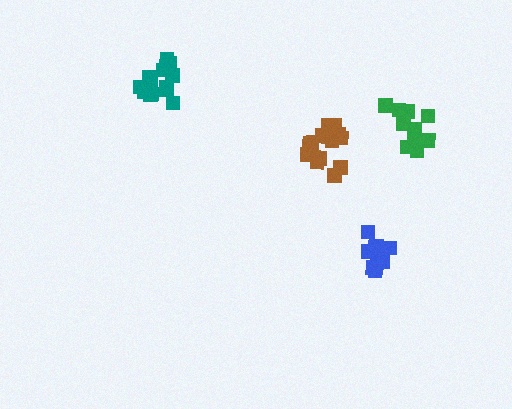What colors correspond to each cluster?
The clusters are colored: brown, teal, blue, green.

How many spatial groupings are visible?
There are 4 spatial groupings.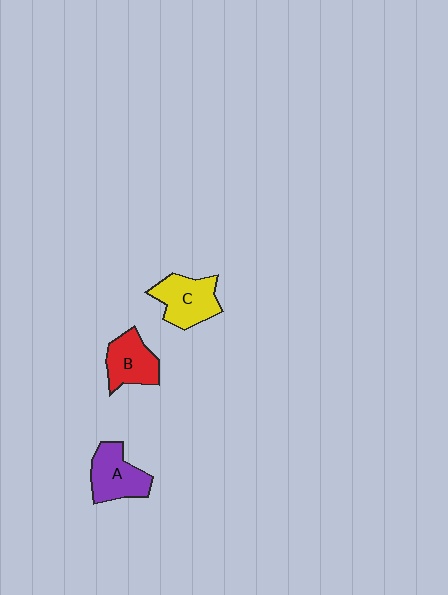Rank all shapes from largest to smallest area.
From largest to smallest: C (yellow), A (purple), B (red).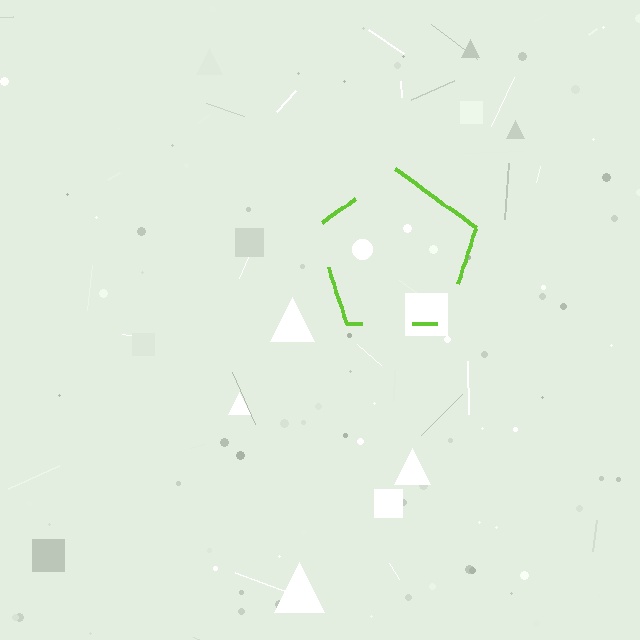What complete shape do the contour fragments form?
The contour fragments form a pentagon.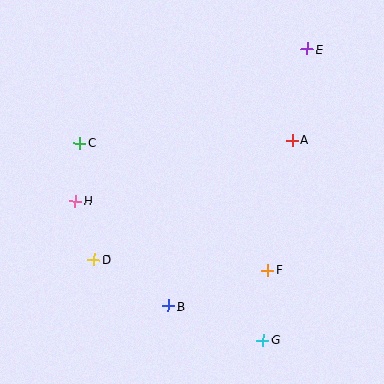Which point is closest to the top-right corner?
Point E is closest to the top-right corner.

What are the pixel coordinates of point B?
Point B is at (168, 306).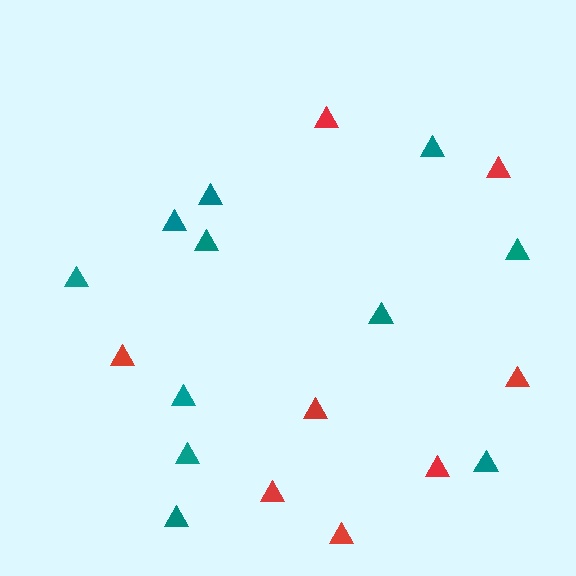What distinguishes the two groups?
There are 2 groups: one group of red triangles (8) and one group of teal triangles (11).